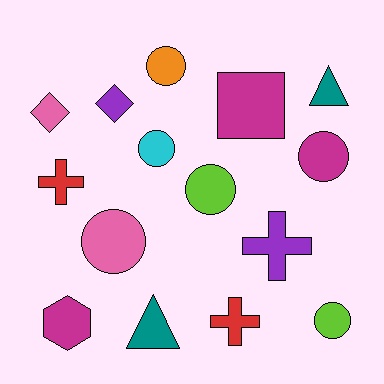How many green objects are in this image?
There are no green objects.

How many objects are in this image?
There are 15 objects.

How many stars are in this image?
There are no stars.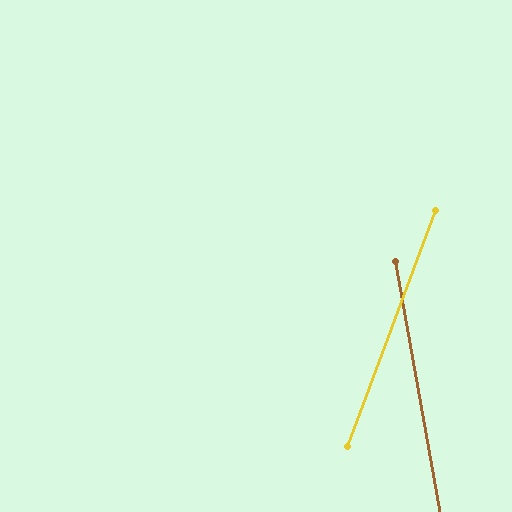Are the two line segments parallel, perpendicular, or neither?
Neither parallel nor perpendicular — they differ by about 31°.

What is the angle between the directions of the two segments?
Approximately 31 degrees.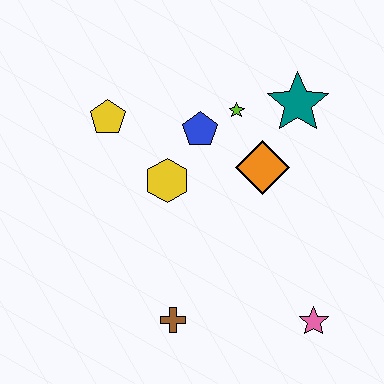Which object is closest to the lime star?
The blue pentagon is closest to the lime star.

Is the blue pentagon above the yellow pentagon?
No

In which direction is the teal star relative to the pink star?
The teal star is above the pink star.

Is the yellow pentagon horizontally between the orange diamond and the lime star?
No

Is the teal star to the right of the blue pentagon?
Yes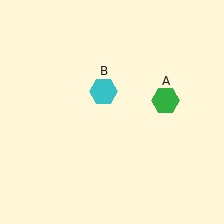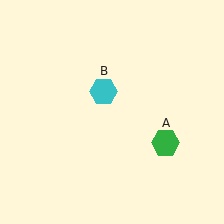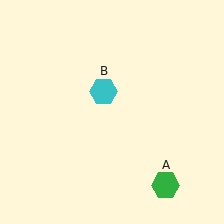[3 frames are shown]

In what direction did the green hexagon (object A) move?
The green hexagon (object A) moved down.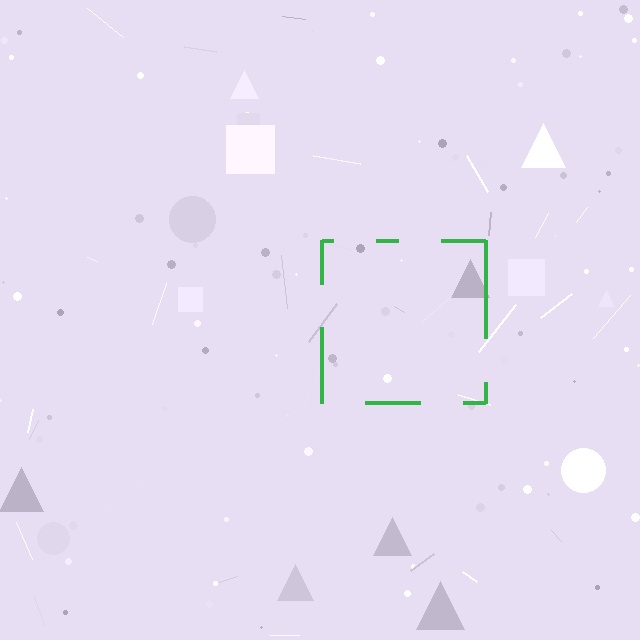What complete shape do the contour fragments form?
The contour fragments form a square.